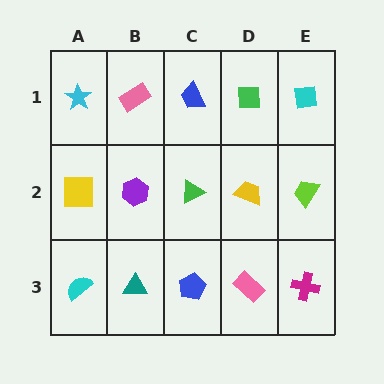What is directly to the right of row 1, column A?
A pink rectangle.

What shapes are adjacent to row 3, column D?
A yellow trapezoid (row 2, column D), a blue pentagon (row 3, column C), a magenta cross (row 3, column E).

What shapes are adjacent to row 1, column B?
A purple hexagon (row 2, column B), a cyan star (row 1, column A), a blue trapezoid (row 1, column C).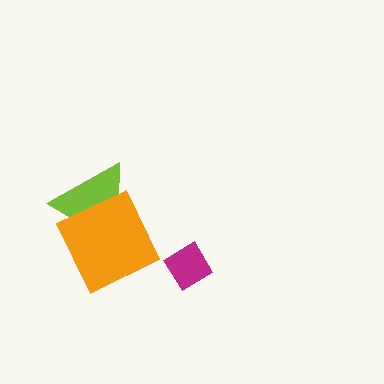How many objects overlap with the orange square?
1 object overlaps with the orange square.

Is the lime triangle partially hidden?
Yes, it is partially covered by another shape.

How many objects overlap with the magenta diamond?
0 objects overlap with the magenta diamond.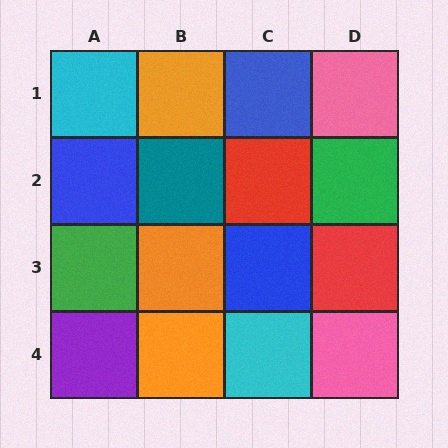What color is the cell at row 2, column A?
Blue.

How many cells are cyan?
2 cells are cyan.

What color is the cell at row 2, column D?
Green.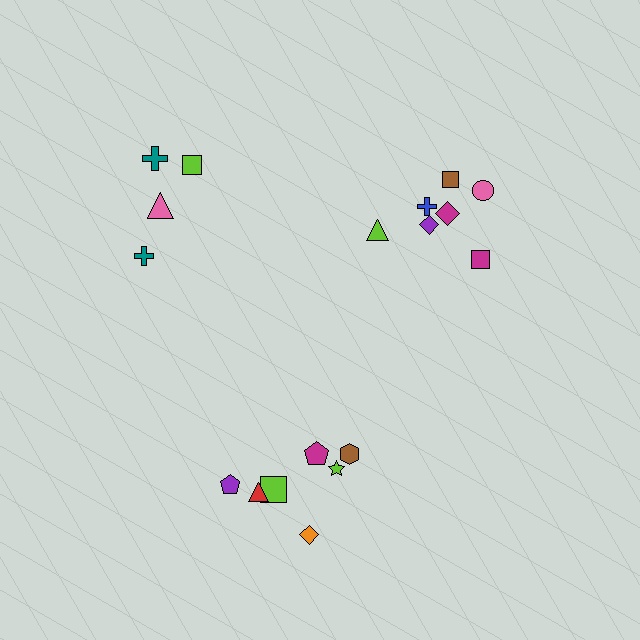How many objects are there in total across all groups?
There are 18 objects.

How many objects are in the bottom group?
There are 7 objects.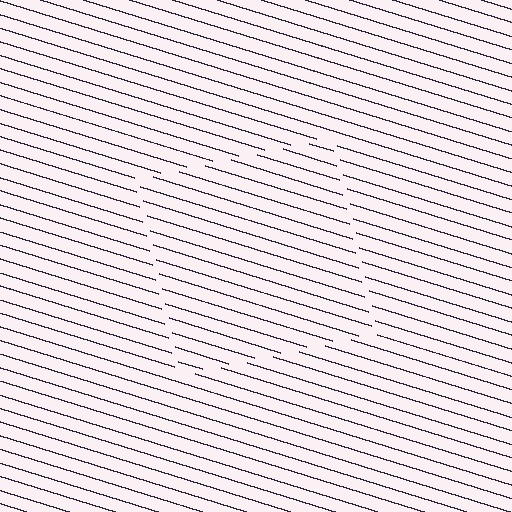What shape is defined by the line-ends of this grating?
An illusory square. The interior of the shape contains the same grating, shifted by half a period — the contour is defined by the phase discontinuity where line-ends from the inner and outer gratings abut.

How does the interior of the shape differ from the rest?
The interior of the shape contains the same grating, shifted by half a period — the contour is defined by the phase discontinuity where line-ends from the inner and outer gratings abut.